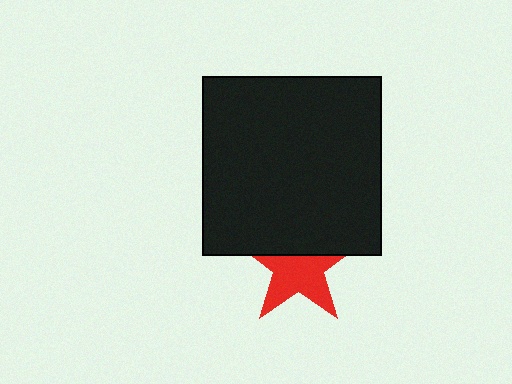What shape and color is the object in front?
The object in front is a black square.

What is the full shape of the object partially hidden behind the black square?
The partially hidden object is a red star.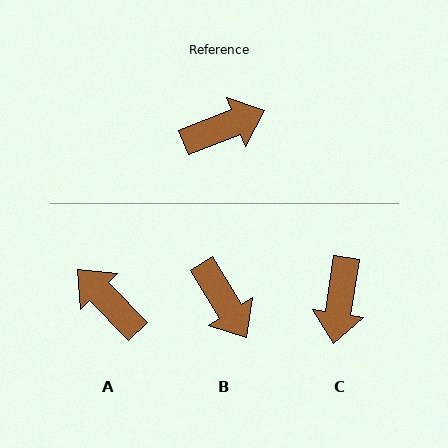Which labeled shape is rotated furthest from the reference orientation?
C, about 120 degrees away.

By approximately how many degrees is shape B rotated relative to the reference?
Approximately 79 degrees clockwise.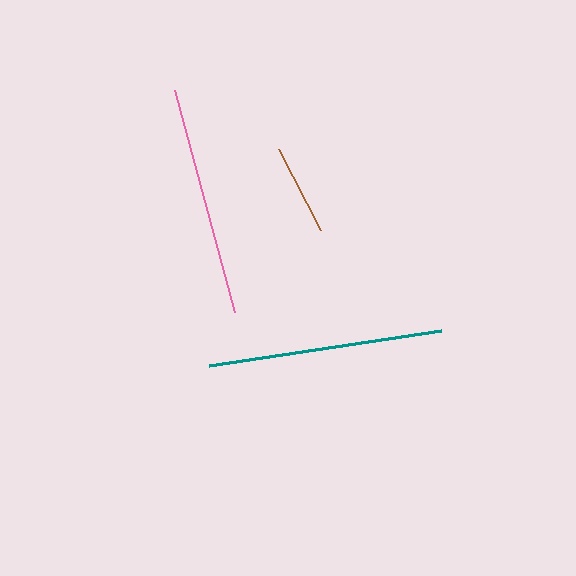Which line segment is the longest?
The teal line is the longest at approximately 234 pixels.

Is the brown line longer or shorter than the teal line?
The teal line is longer than the brown line.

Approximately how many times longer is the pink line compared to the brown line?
The pink line is approximately 2.5 times the length of the brown line.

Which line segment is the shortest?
The brown line is the shortest at approximately 91 pixels.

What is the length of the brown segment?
The brown segment is approximately 91 pixels long.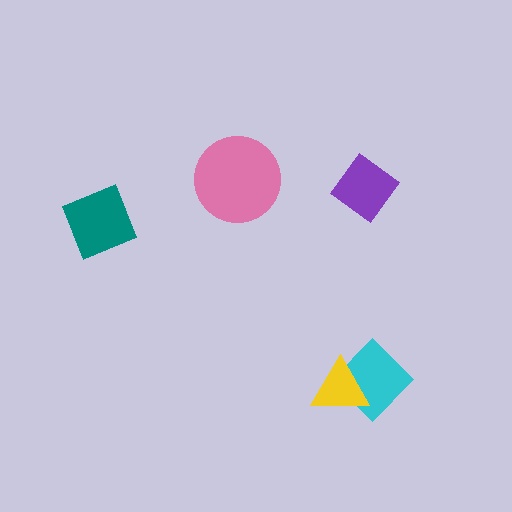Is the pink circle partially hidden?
No, no other shape covers it.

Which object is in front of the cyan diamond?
The yellow triangle is in front of the cyan diamond.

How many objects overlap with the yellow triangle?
1 object overlaps with the yellow triangle.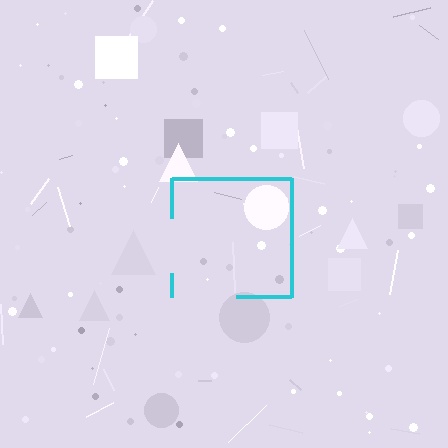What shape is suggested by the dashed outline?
The dashed outline suggests a square.